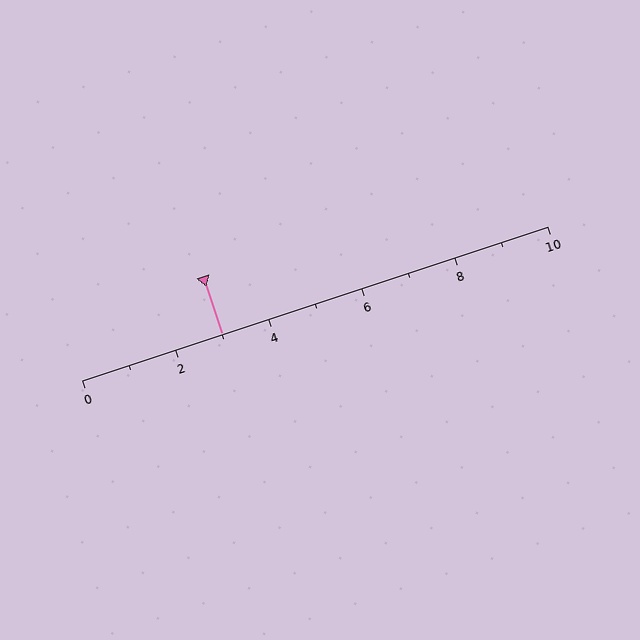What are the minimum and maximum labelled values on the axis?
The axis runs from 0 to 10.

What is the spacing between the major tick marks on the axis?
The major ticks are spaced 2 apart.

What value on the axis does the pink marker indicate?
The marker indicates approximately 3.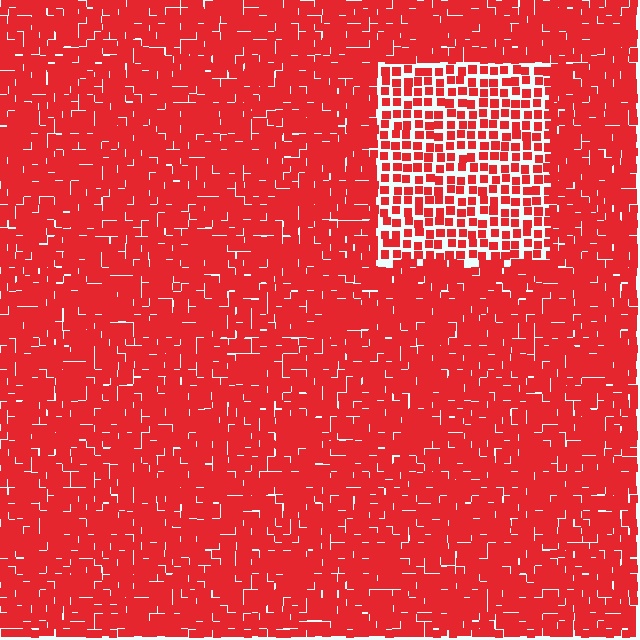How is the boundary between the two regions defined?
The boundary is defined by a change in element density (approximately 1.9x ratio). All elements are the same color, size, and shape.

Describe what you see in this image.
The image contains small red elements arranged at two different densities. A rectangle-shaped region is visible where the elements are less densely packed than the surrounding area.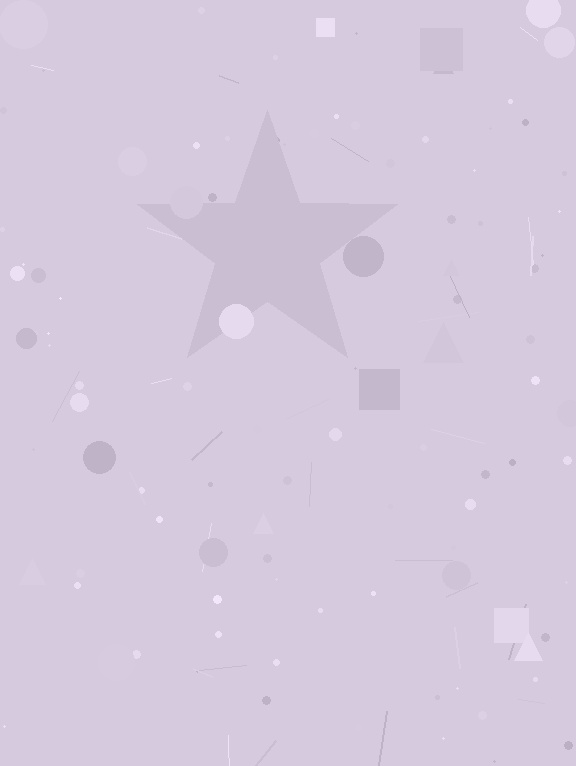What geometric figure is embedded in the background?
A star is embedded in the background.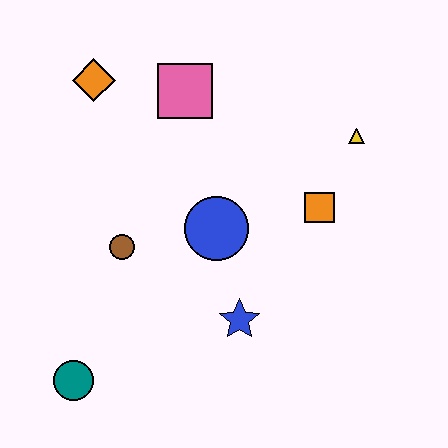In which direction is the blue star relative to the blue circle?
The blue star is below the blue circle.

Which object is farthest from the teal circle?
The yellow triangle is farthest from the teal circle.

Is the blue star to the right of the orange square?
No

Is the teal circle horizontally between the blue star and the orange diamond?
No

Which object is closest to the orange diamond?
The pink square is closest to the orange diamond.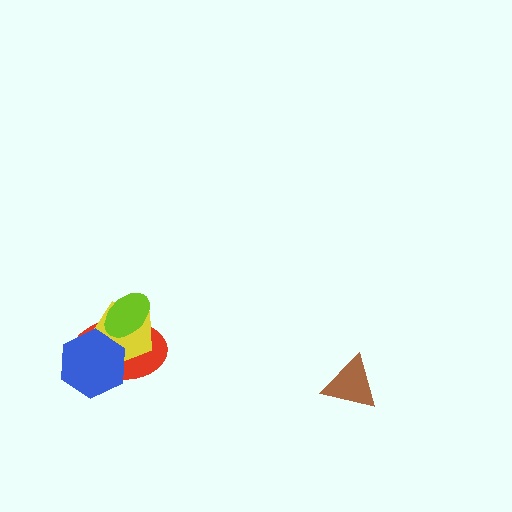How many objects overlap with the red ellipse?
3 objects overlap with the red ellipse.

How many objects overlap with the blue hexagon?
2 objects overlap with the blue hexagon.